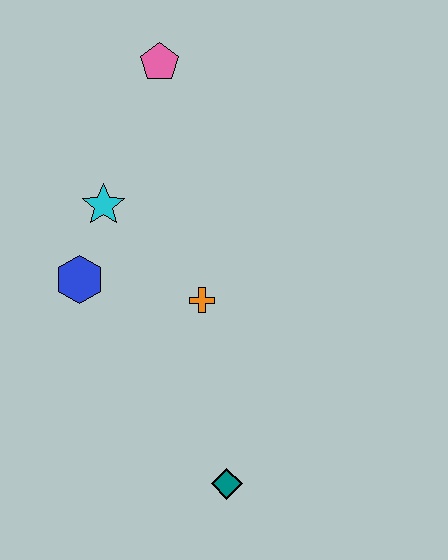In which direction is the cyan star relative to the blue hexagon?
The cyan star is above the blue hexagon.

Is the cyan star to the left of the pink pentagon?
Yes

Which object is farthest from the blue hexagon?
The teal diamond is farthest from the blue hexagon.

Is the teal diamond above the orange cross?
No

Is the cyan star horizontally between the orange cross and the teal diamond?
No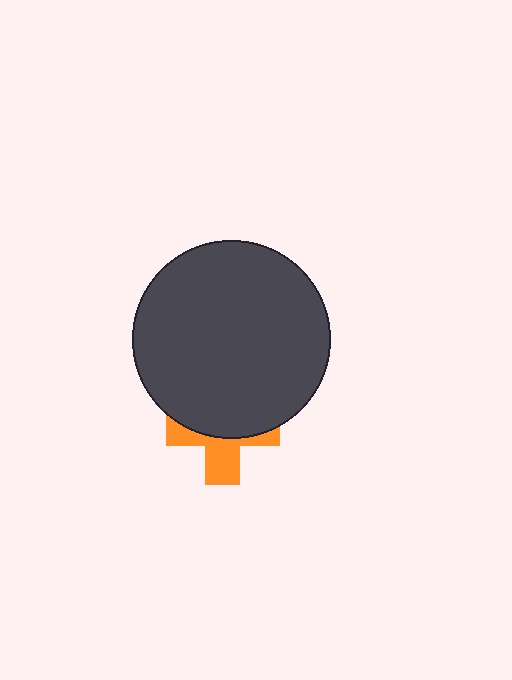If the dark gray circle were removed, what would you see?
You would see the complete orange cross.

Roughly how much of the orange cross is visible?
A small part of it is visible (roughly 43%).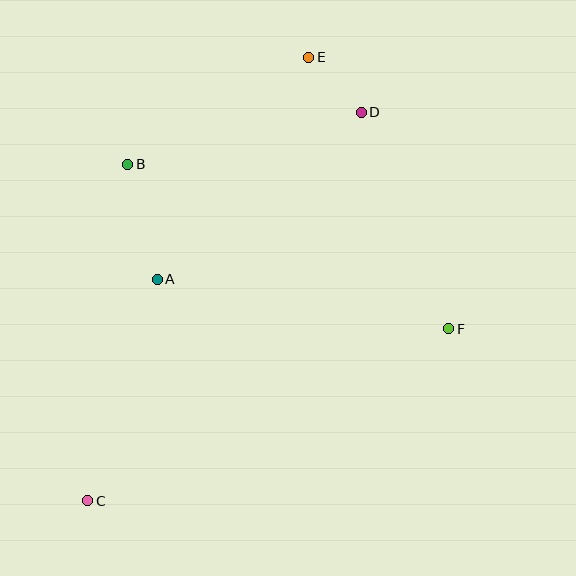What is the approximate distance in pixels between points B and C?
The distance between B and C is approximately 339 pixels.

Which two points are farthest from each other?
Points C and E are farthest from each other.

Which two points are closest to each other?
Points D and E are closest to each other.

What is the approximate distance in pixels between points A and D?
The distance between A and D is approximately 264 pixels.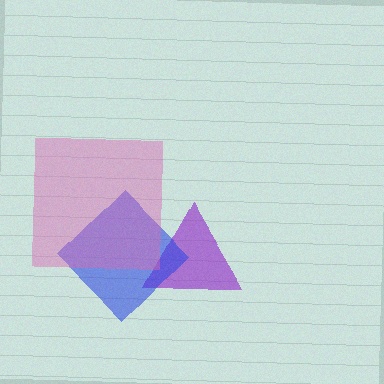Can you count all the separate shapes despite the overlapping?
Yes, there are 3 separate shapes.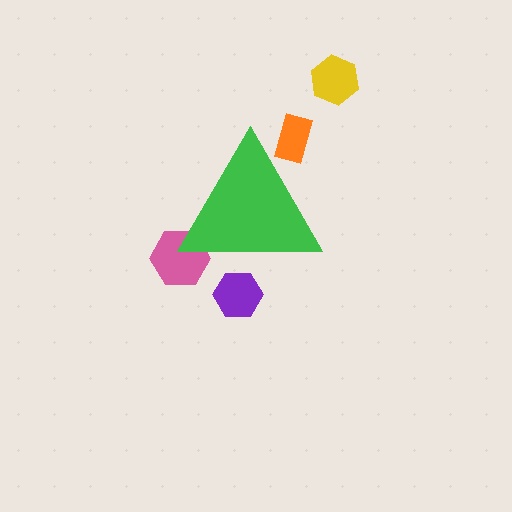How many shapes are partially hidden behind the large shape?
3 shapes are partially hidden.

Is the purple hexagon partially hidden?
Yes, the purple hexagon is partially hidden behind the green triangle.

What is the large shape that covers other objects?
A green triangle.